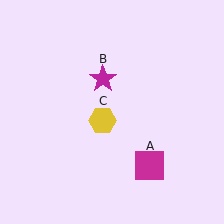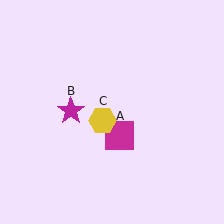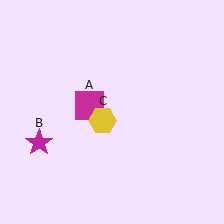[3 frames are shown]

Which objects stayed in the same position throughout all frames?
Yellow hexagon (object C) remained stationary.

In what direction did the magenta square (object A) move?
The magenta square (object A) moved up and to the left.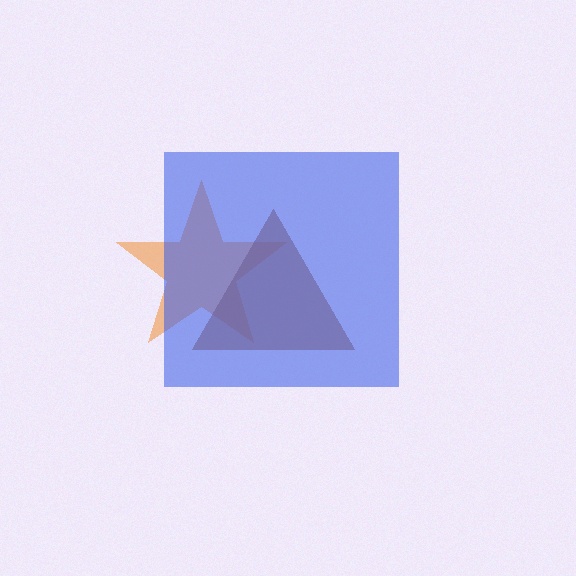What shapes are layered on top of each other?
The layered shapes are: an orange star, a brown triangle, a blue square.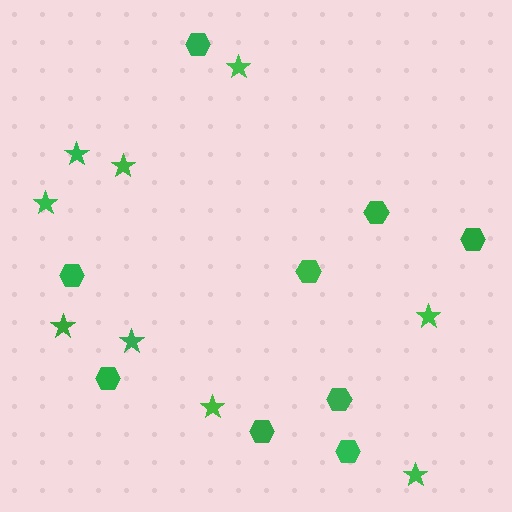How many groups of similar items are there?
There are 2 groups: one group of hexagons (9) and one group of stars (9).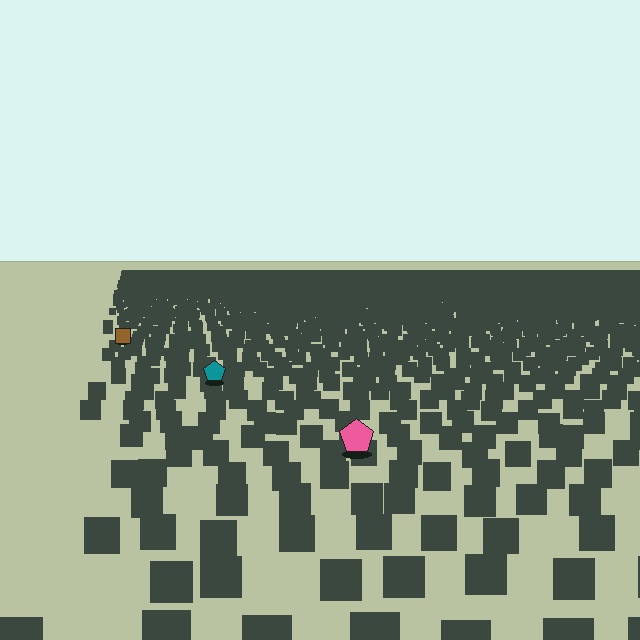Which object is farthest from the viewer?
The brown square is farthest from the viewer. It appears smaller and the ground texture around it is denser.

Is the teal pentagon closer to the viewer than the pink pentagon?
No. The pink pentagon is closer — you can tell from the texture gradient: the ground texture is coarser near it.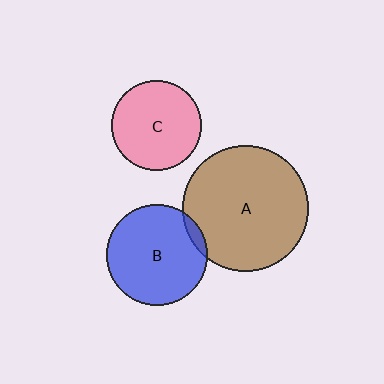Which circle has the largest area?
Circle A (brown).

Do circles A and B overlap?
Yes.